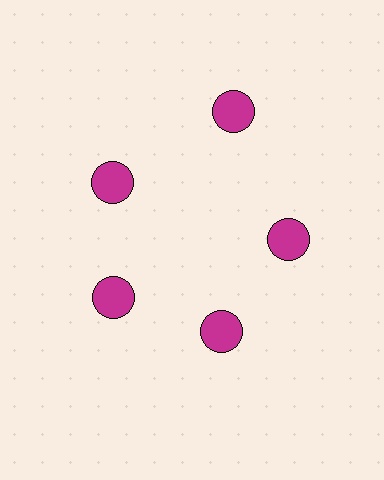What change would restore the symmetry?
The symmetry would be restored by moving it inward, back onto the ring so that all 5 circles sit at equal angles and equal distance from the center.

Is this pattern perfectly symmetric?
No. The 5 magenta circles are arranged in a ring, but one element near the 1 o'clock position is pushed outward from the center, breaking the 5-fold rotational symmetry.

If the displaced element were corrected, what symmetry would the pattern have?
It would have 5-fold rotational symmetry — the pattern would map onto itself every 72 degrees.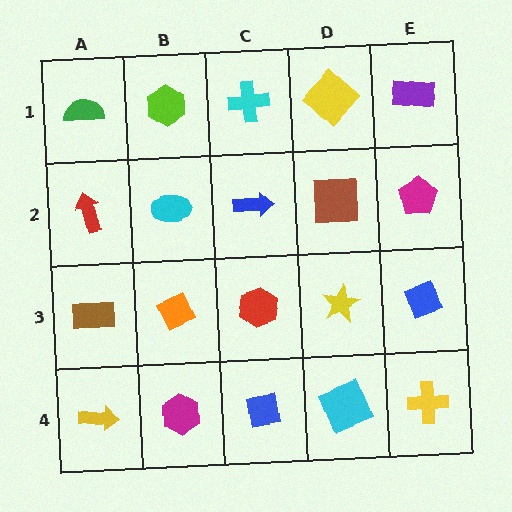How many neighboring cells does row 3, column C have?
4.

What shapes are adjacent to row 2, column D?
A yellow diamond (row 1, column D), a yellow star (row 3, column D), a blue arrow (row 2, column C), a magenta pentagon (row 2, column E).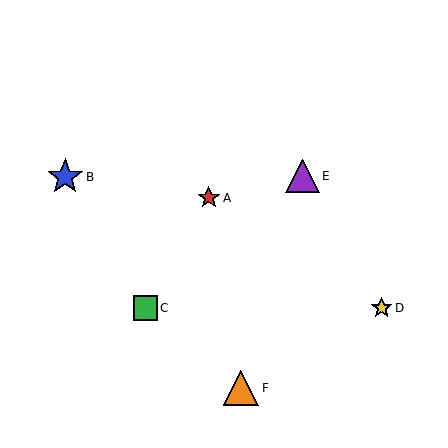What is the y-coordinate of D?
Object D is at y≈308.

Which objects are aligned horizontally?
Objects C, D are aligned horizontally.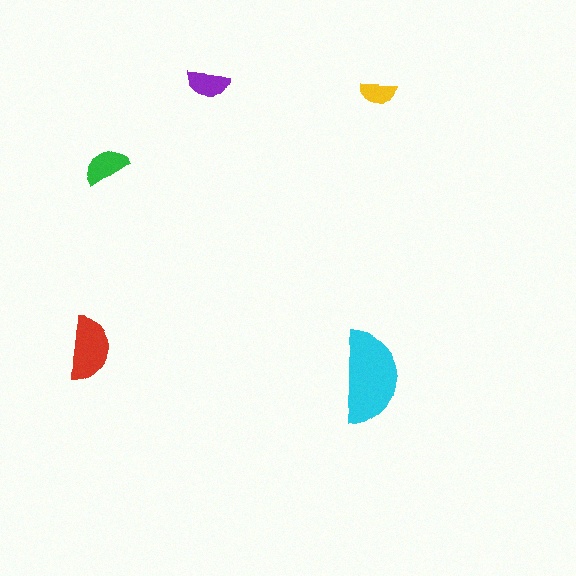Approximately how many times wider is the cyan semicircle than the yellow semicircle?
About 2.5 times wider.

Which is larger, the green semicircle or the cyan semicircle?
The cyan one.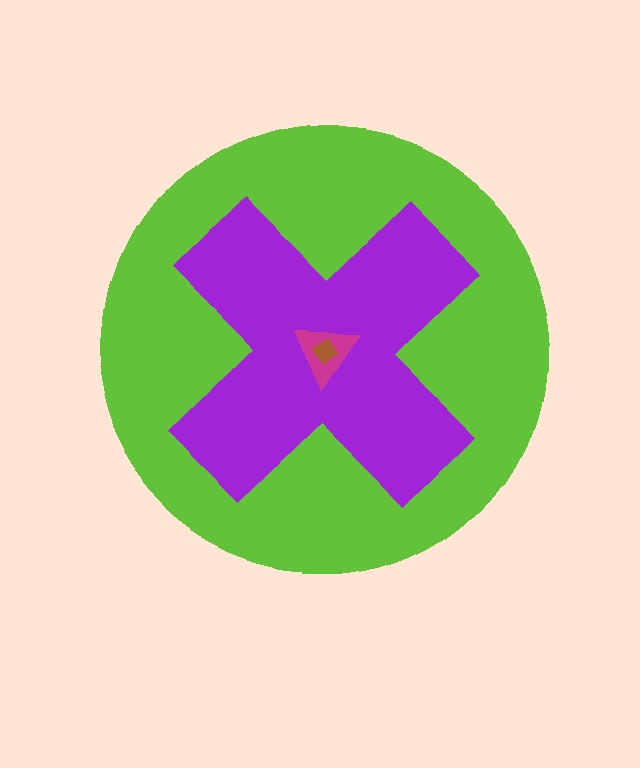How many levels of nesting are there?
4.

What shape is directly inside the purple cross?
The magenta triangle.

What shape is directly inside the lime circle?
The purple cross.